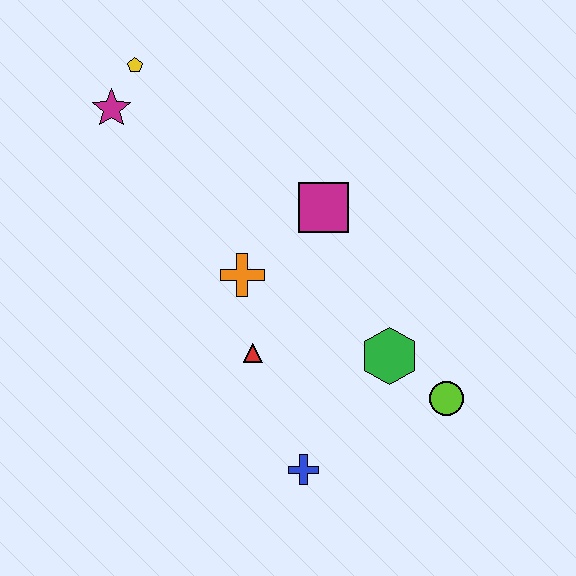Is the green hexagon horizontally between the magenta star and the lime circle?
Yes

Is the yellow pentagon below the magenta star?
No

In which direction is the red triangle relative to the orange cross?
The red triangle is below the orange cross.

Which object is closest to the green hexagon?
The lime circle is closest to the green hexagon.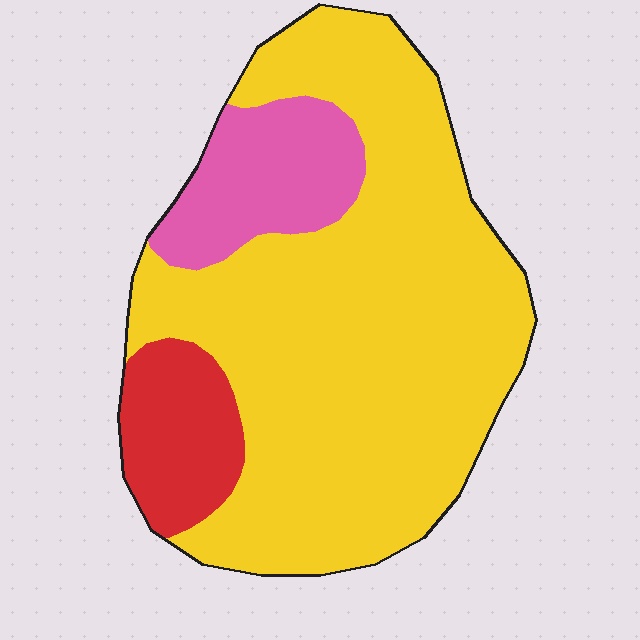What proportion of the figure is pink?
Pink takes up less than a quarter of the figure.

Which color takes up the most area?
Yellow, at roughly 75%.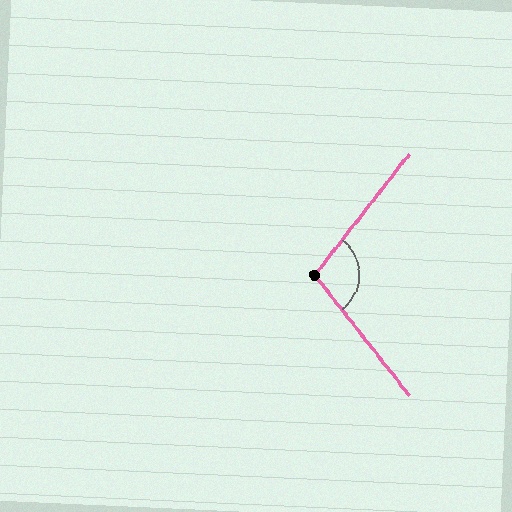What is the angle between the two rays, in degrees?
Approximately 104 degrees.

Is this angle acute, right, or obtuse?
It is obtuse.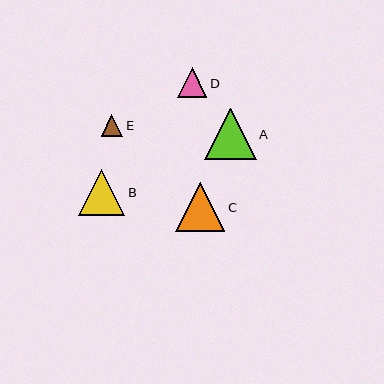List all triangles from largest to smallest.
From largest to smallest: A, C, B, D, E.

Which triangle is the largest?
Triangle A is the largest with a size of approximately 51 pixels.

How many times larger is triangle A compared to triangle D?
Triangle A is approximately 1.8 times the size of triangle D.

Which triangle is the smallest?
Triangle E is the smallest with a size of approximately 21 pixels.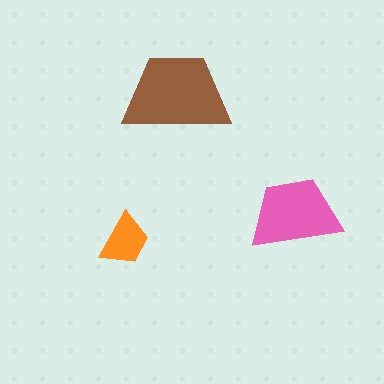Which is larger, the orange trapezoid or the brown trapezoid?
The brown one.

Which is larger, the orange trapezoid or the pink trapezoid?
The pink one.